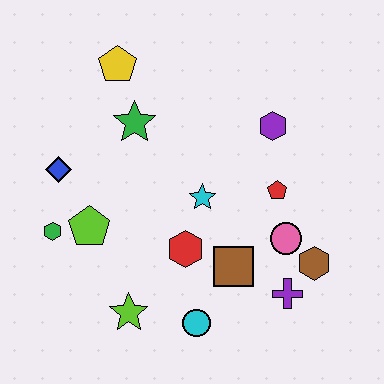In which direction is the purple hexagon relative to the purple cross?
The purple hexagon is above the purple cross.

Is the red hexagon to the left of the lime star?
No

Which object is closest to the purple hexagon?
The red pentagon is closest to the purple hexagon.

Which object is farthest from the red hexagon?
The yellow pentagon is farthest from the red hexagon.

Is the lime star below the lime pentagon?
Yes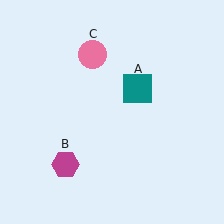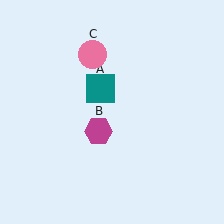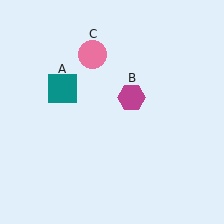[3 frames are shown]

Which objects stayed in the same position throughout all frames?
Pink circle (object C) remained stationary.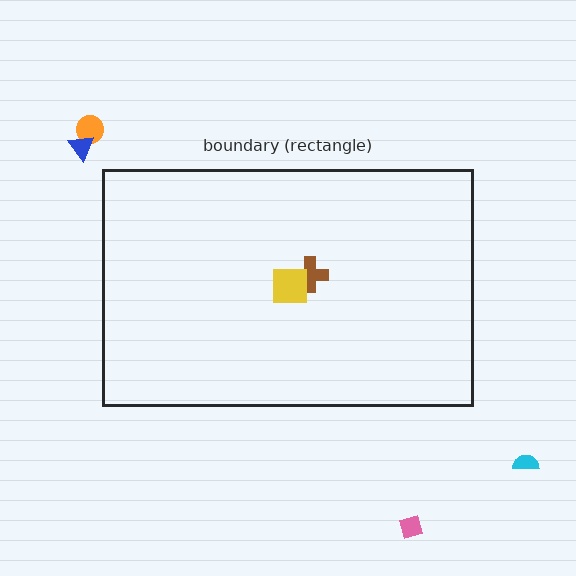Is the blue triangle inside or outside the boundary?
Outside.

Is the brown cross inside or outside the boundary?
Inside.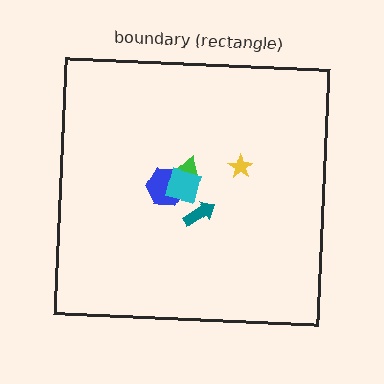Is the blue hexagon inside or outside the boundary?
Inside.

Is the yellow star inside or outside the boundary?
Inside.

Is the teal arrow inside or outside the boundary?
Inside.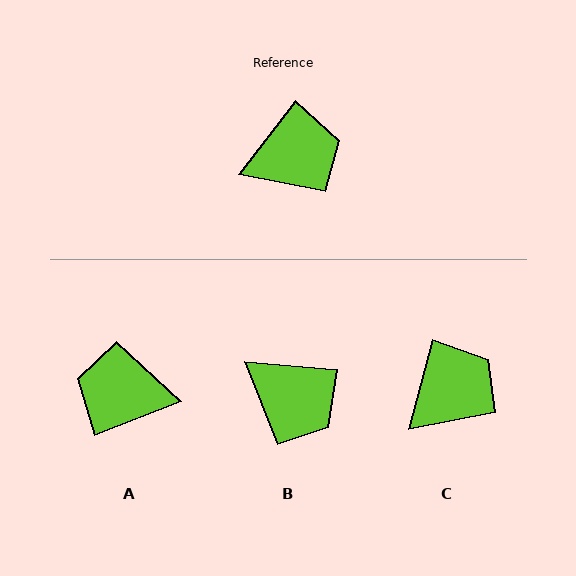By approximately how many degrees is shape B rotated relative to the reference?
Approximately 57 degrees clockwise.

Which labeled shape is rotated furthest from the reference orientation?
A, about 149 degrees away.